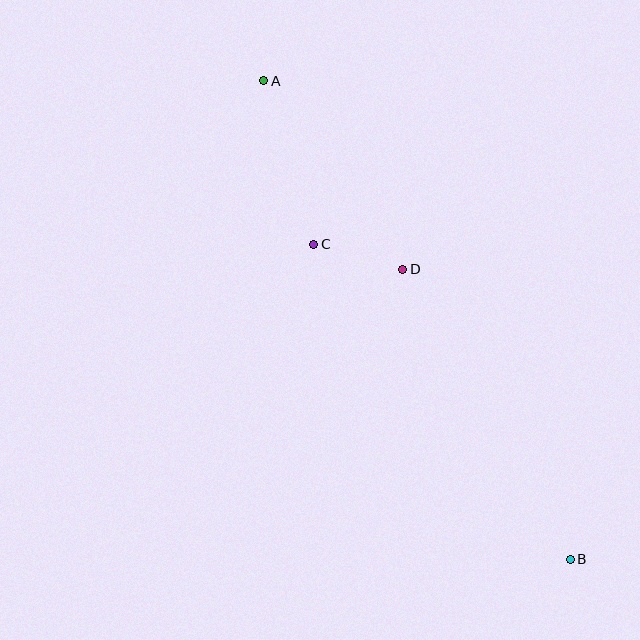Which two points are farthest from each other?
Points A and B are farthest from each other.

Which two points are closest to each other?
Points C and D are closest to each other.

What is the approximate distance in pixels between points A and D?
The distance between A and D is approximately 234 pixels.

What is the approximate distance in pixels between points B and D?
The distance between B and D is approximately 335 pixels.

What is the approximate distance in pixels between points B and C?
The distance between B and C is approximately 406 pixels.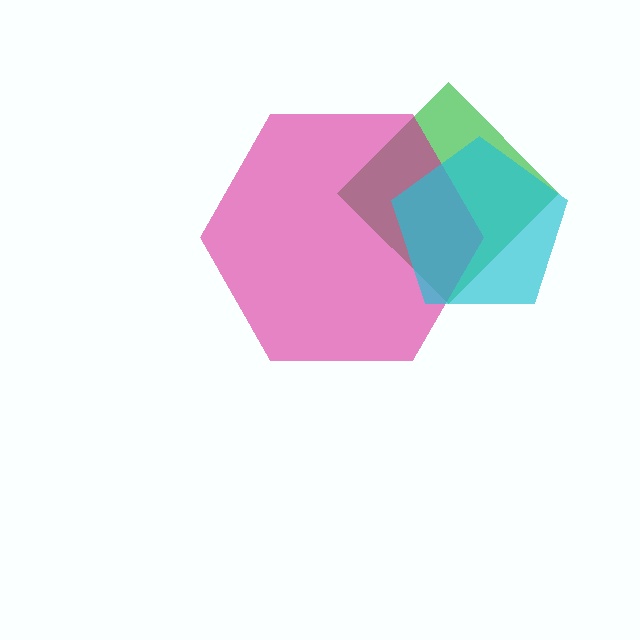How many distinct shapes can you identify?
There are 3 distinct shapes: a green diamond, a magenta hexagon, a cyan pentagon.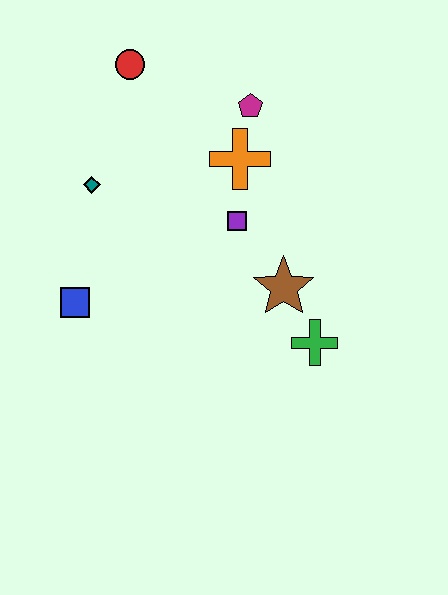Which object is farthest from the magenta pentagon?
The blue square is farthest from the magenta pentagon.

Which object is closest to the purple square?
The orange cross is closest to the purple square.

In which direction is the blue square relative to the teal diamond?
The blue square is below the teal diamond.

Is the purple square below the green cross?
No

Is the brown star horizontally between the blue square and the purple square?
No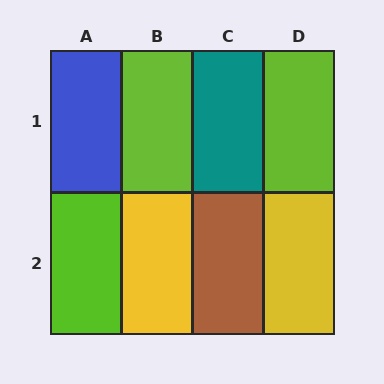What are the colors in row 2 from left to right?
Lime, yellow, brown, yellow.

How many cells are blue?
1 cell is blue.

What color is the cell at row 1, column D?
Lime.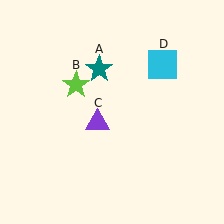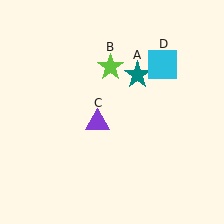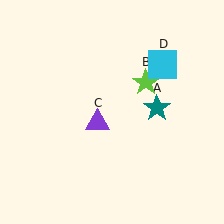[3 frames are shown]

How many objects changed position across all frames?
2 objects changed position: teal star (object A), lime star (object B).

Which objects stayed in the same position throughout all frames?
Purple triangle (object C) and cyan square (object D) remained stationary.